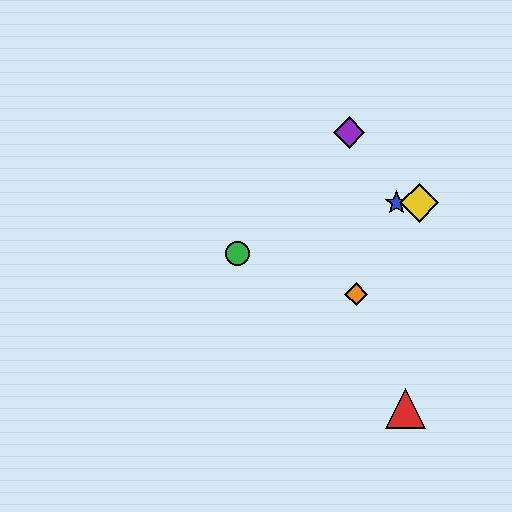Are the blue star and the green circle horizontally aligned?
No, the blue star is at y≈203 and the green circle is at y≈253.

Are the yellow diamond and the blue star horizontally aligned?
Yes, both are at y≈203.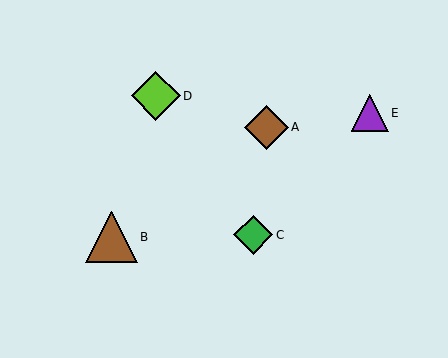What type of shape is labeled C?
Shape C is a green diamond.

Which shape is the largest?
The brown triangle (labeled B) is the largest.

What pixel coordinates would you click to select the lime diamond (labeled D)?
Click at (156, 96) to select the lime diamond D.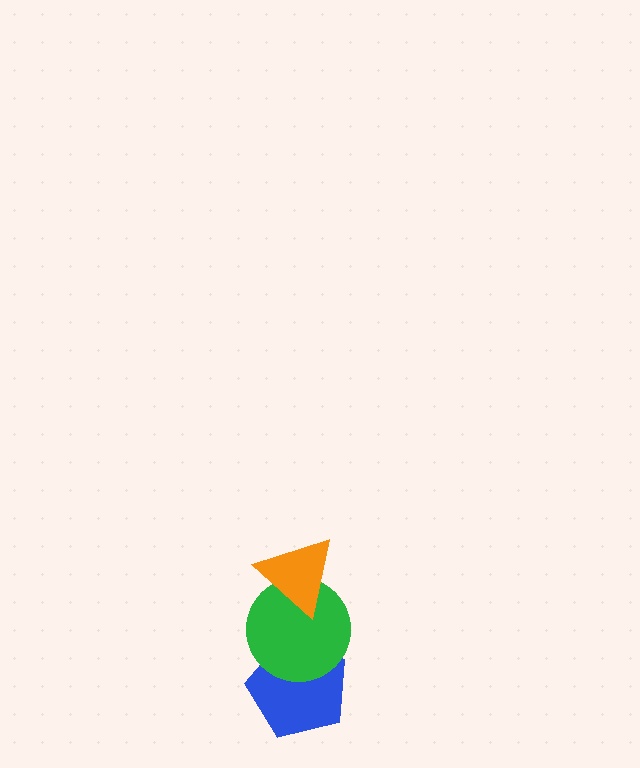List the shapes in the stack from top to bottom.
From top to bottom: the orange triangle, the green circle, the blue pentagon.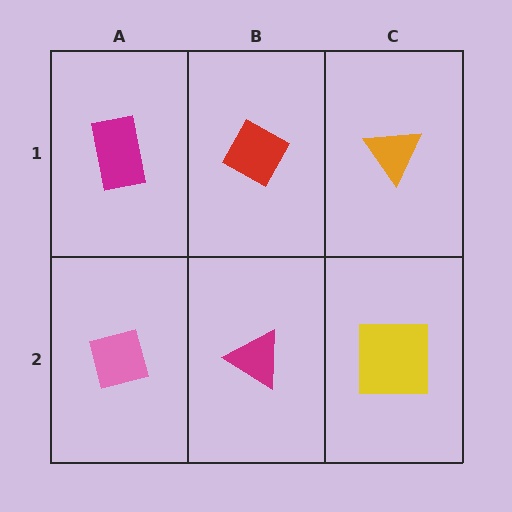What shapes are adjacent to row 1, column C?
A yellow square (row 2, column C), a red diamond (row 1, column B).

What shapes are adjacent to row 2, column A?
A magenta rectangle (row 1, column A), a magenta triangle (row 2, column B).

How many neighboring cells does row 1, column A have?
2.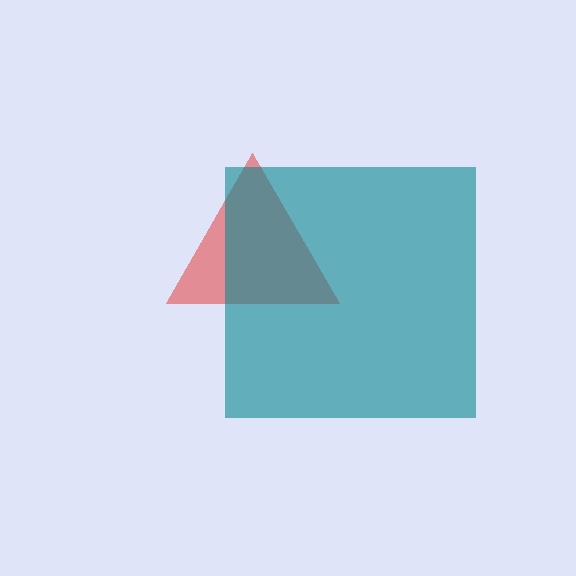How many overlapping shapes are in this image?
There are 2 overlapping shapes in the image.